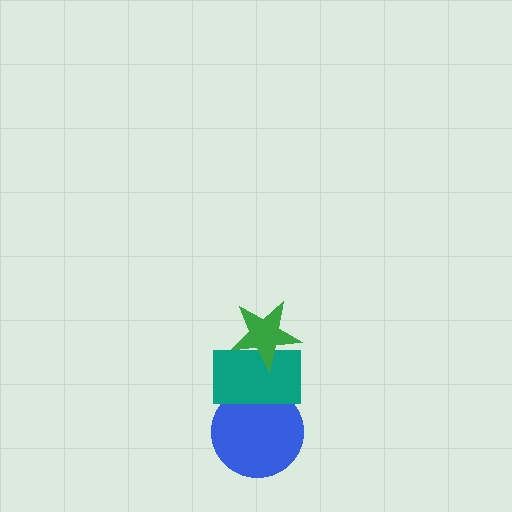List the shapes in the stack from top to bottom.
From top to bottom: the green star, the teal rectangle, the blue circle.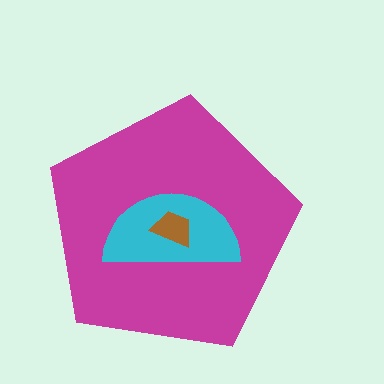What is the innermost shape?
The brown trapezoid.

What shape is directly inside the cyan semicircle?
The brown trapezoid.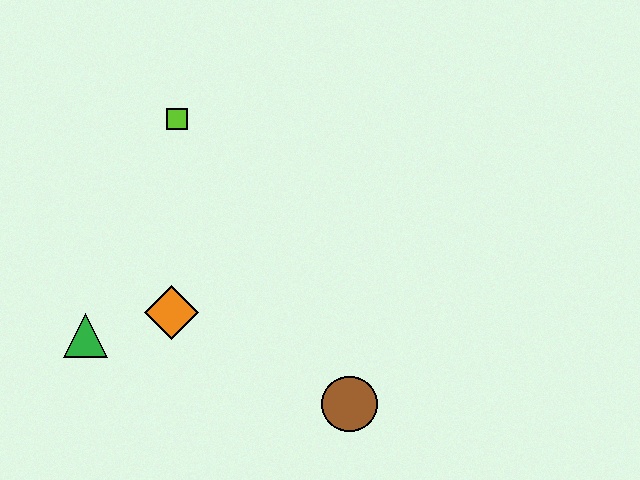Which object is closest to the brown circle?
The orange diamond is closest to the brown circle.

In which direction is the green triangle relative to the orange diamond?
The green triangle is to the left of the orange diamond.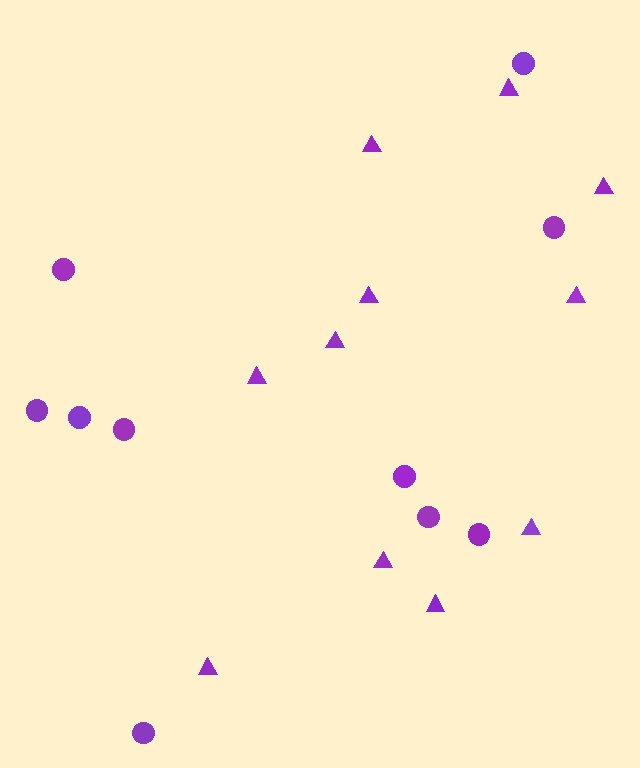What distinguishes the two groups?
There are 2 groups: one group of circles (10) and one group of triangles (11).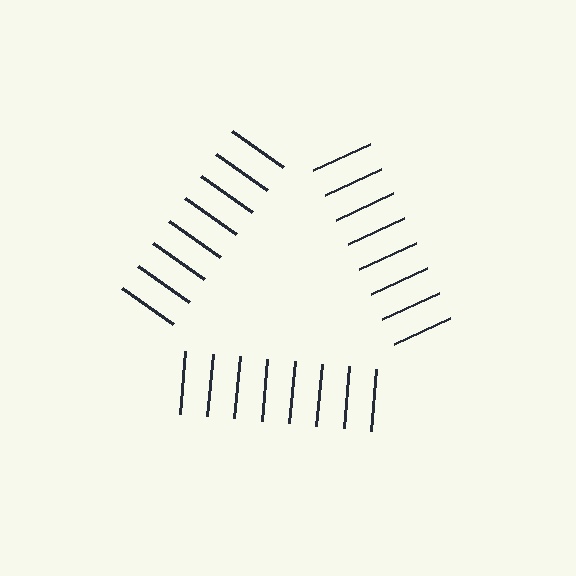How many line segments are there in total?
24 — 8 along each of the 3 edges.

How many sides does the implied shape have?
3 sides — the line-ends trace a triangle.